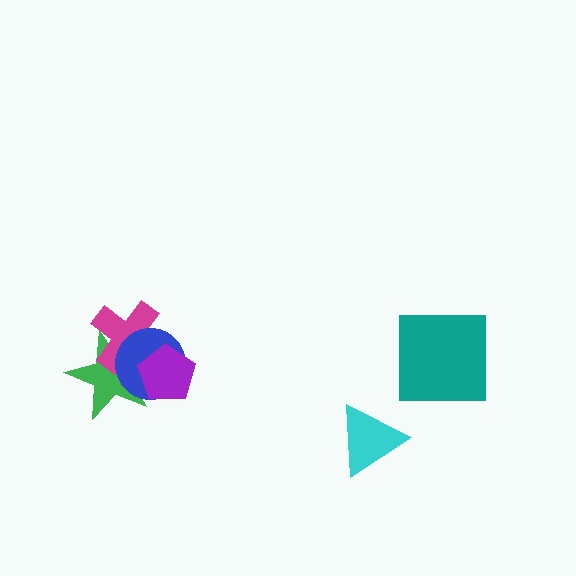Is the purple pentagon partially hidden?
No, no other shape covers it.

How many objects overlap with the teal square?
0 objects overlap with the teal square.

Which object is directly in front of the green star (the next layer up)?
The magenta cross is directly in front of the green star.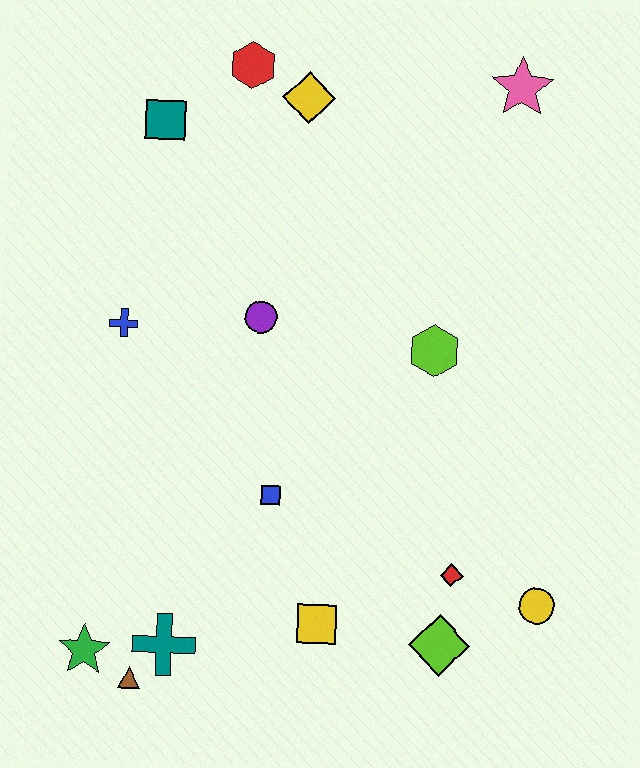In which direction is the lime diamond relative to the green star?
The lime diamond is to the right of the green star.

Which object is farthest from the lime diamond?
The red hexagon is farthest from the lime diamond.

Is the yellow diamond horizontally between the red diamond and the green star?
Yes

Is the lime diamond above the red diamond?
No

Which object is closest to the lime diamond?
The red diamond is closest to the lime diamond.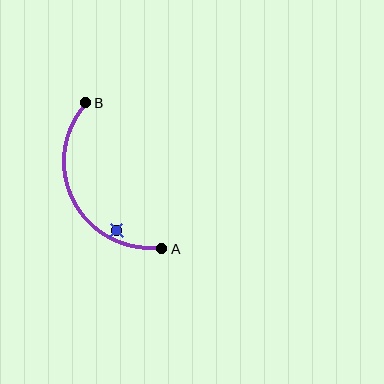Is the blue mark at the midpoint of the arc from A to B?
No — the blue mark does not lie on the arc at all. It sits slightly inside the curve.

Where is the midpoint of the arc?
The arc midpoint is the point on the curve farthest from the straight line joining A and B. It sits to the left of that line.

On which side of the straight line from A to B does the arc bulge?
The arc bulges to the left of the straight line connecting A and B.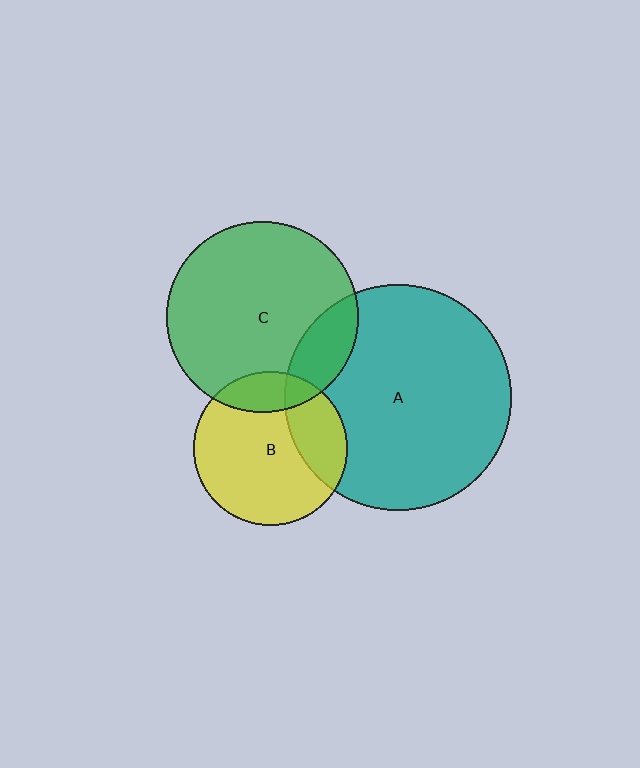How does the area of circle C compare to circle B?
Approximately 1.5 times.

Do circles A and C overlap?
Yes.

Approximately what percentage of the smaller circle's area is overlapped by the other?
Approximately 15%.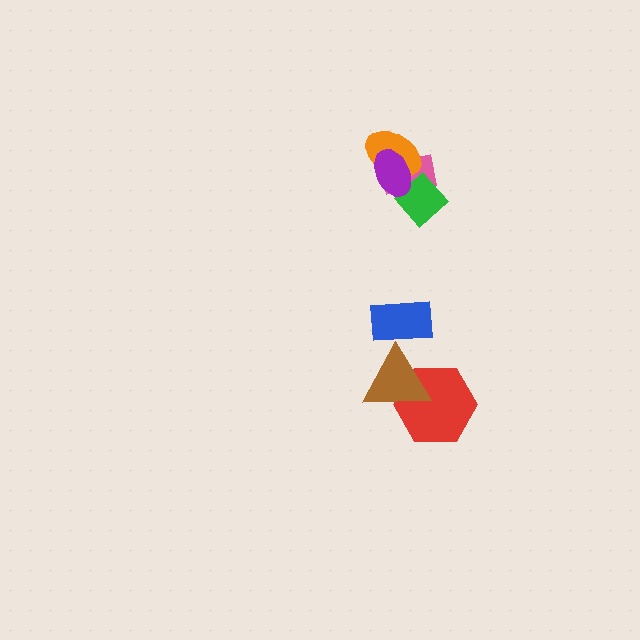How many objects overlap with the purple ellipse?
3 objects overlap with the purple ellipse.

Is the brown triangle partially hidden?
Yes, it is partially covered by another shape.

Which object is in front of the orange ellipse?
The purple ellipse is in front of the orange ellipse.